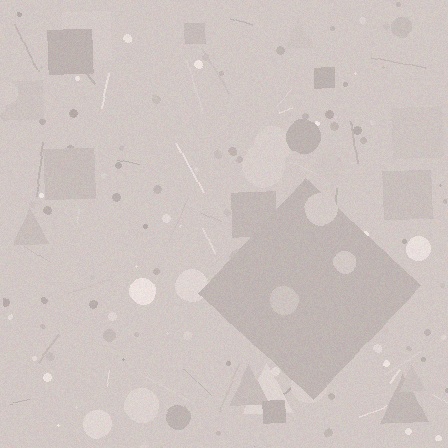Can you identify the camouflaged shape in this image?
The camouflaged shape is a diamond.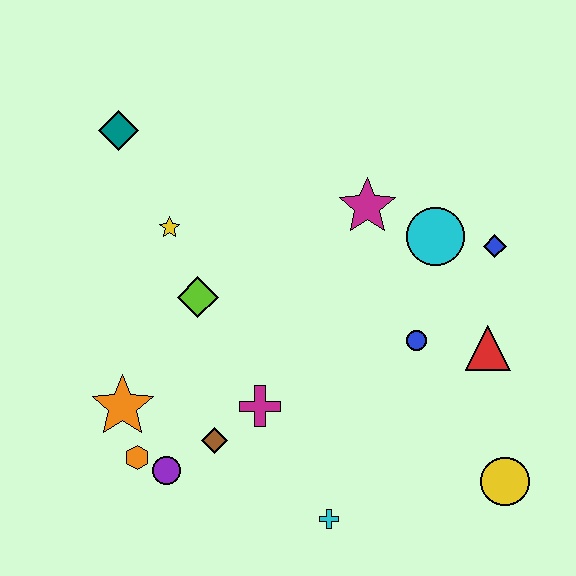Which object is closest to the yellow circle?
The red triangle is closest to the yellow circle.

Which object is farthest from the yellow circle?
The teal diamond is farthest from the yellow circle.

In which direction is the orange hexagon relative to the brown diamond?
The orange hexagon is to the left of the brown diamond.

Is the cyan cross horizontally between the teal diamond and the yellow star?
No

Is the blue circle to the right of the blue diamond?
No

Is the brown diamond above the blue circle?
No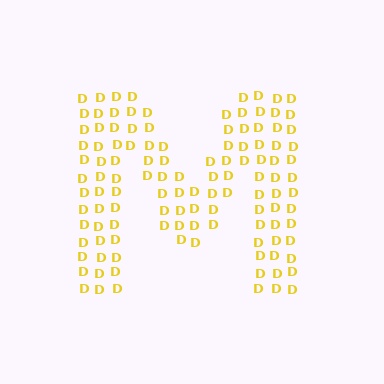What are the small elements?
The small elements are letter D's.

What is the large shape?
The large shape is the letter M.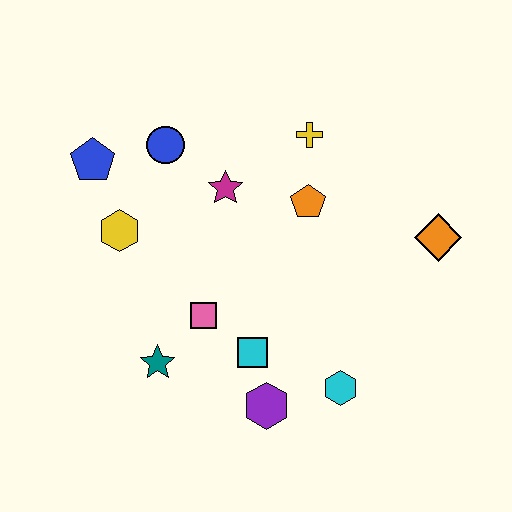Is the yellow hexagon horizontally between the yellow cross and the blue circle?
No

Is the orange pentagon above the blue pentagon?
No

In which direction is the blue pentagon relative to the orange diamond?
The blue pentagon is to the left of the orange diamond.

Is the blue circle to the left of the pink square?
Yes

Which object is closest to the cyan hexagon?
The purple hexagon is closest to the cyan hexagon.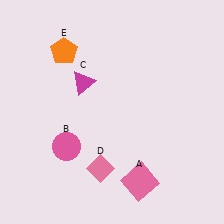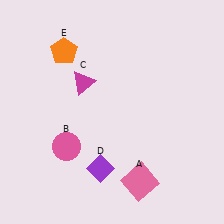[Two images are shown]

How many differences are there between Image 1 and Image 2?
There is 1 difference between the two images.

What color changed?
The diamond (D) changed from pink in Image 1 to purple in Image 2.